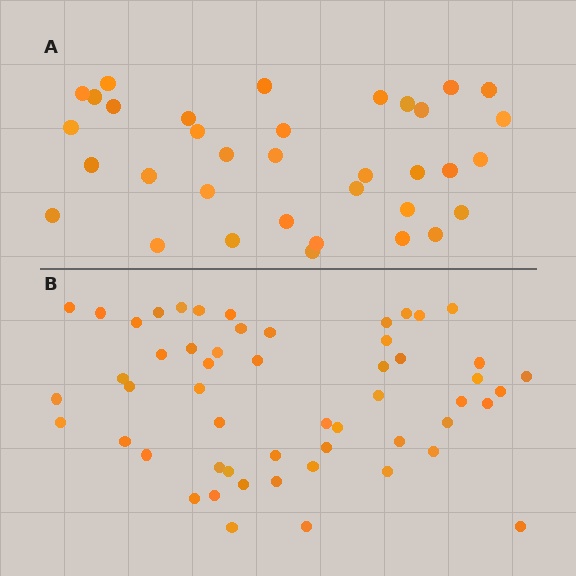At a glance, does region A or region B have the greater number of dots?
Region B (the bottom region) has more dots.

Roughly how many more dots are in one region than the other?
Region B has approximately 20 more dots than region A.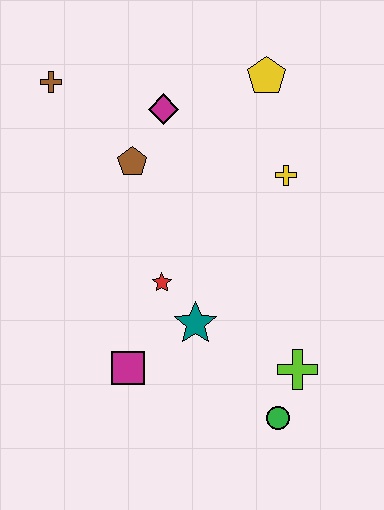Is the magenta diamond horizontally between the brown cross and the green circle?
Yes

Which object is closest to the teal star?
The red star is closest to the teal star.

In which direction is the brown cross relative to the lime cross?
The brown cross is above the lime cross.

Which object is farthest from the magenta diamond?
The green circle is farthest from the magenta diamond.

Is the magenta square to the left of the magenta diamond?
Yes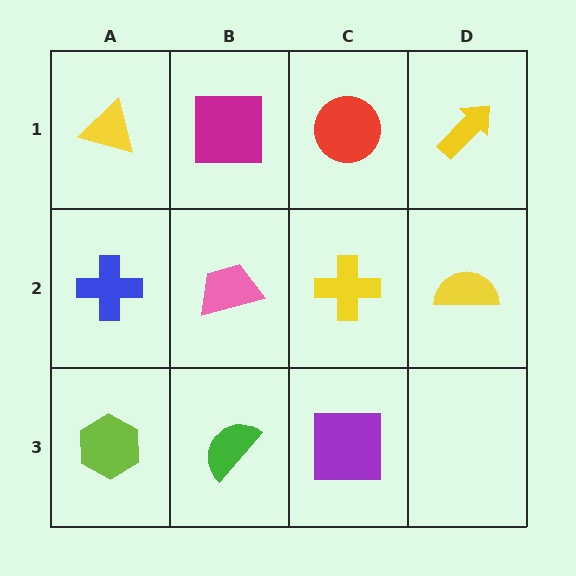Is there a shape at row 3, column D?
No, that cell is empty.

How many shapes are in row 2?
4 shapes.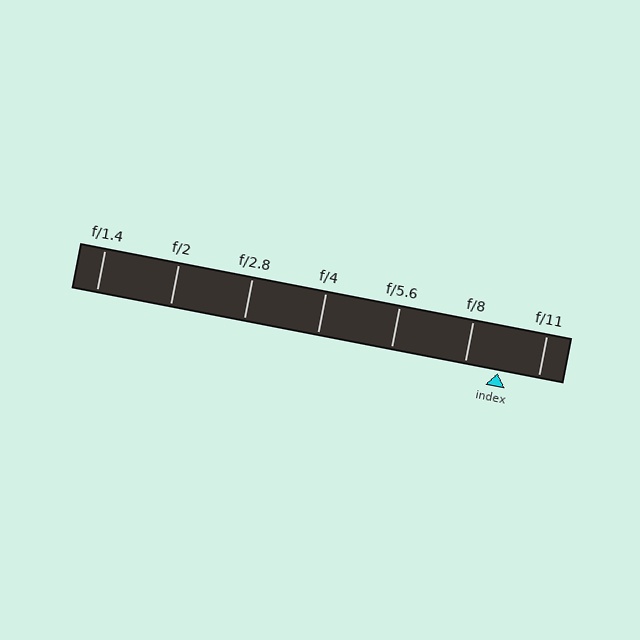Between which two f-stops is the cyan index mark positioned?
The index mark is between f/8 and f/11.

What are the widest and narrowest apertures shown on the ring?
The widest aperture shown is f/1.4 and the narrowest is f/11.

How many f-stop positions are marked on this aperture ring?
There are 7 f-stop positions marked.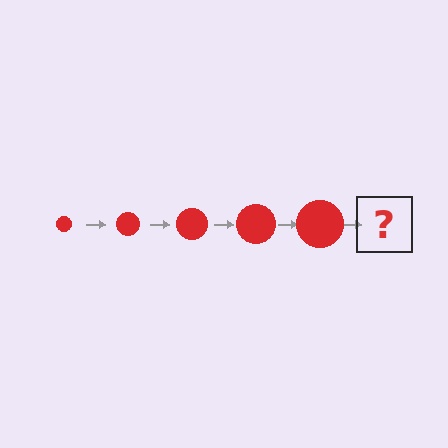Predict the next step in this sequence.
The next step is a red circle, larger than the previous one.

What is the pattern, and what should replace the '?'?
The pattern is that the circle gets progressively larger each step. The '?' should be a red circle, larger than the previous one.